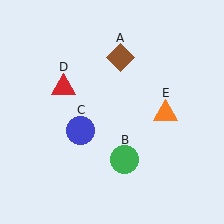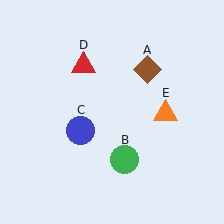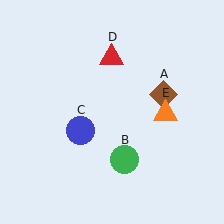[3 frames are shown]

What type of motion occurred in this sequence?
The brown diamond (object A), red triangle (object D) rotated clockwise around the center of the scene.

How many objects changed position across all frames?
2 objects changed position: brown diamond (object A), red triangle (object D).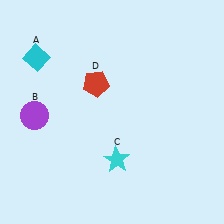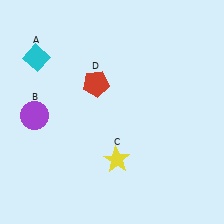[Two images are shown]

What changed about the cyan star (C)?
In Image 1, C is cyan. In Image 2, it changed to yellow.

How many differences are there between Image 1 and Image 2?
There is 1 difference between the two images.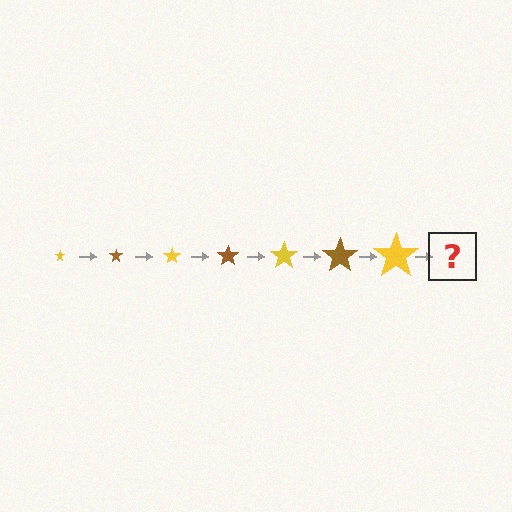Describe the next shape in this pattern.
It should be a brown star, larger than the previous one.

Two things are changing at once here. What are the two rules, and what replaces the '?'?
The two rules are that the star grows larger each step and the color cycles through yellow and brown. The '?' should be a brown star, larger than the previous one.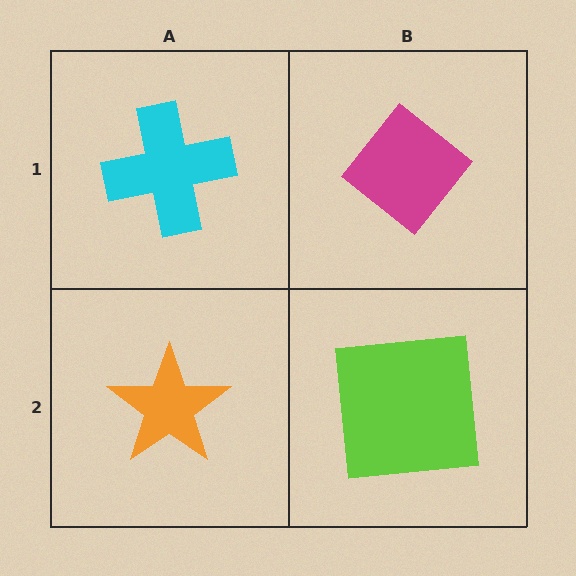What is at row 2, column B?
A lime square.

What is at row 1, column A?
A cyan cross.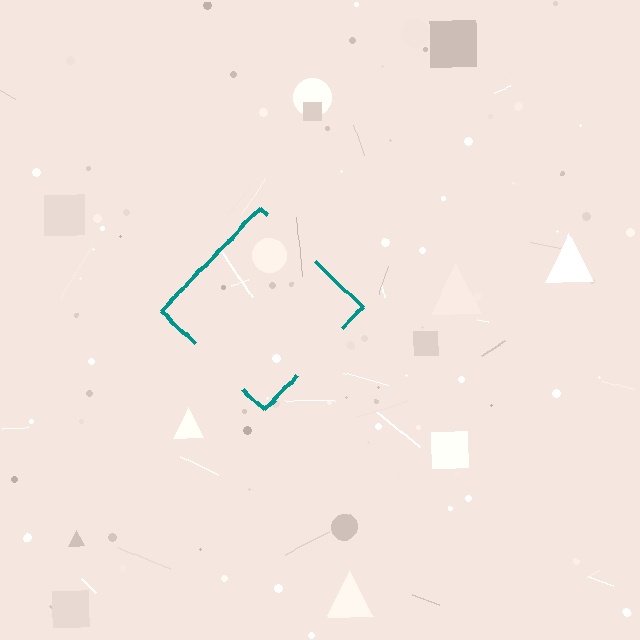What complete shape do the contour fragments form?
The contour fragments form a diamond.